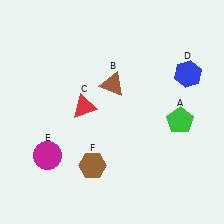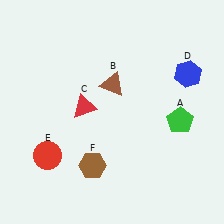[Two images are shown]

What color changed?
The circle (E) changed from magenta in Image 1 to red in Image 2.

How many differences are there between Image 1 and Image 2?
There is 1 difference between the two images.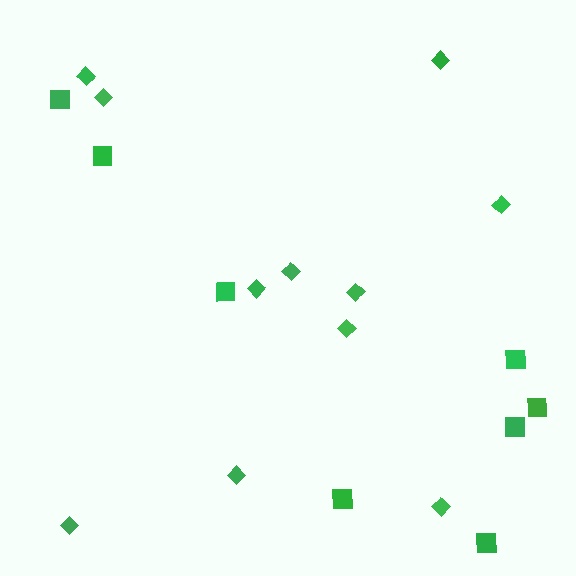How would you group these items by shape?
There are 2 groups: one group of diamonds (11) and one group of squares (8).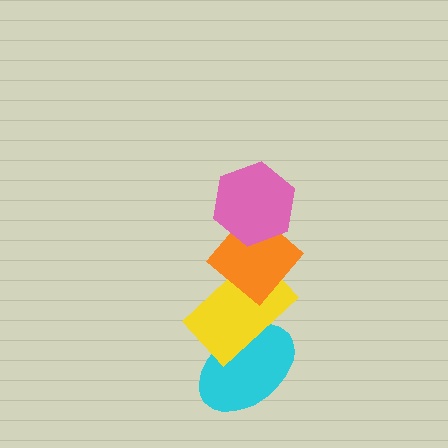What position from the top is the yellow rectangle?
The yellow rectangle is 3rd from the top.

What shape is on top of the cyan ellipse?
The yellow rectangle is on top of the cyan ellipse.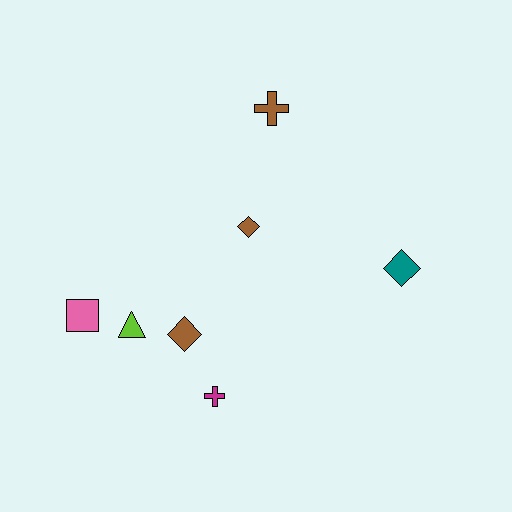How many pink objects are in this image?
There is 1 pink object.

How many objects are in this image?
There are 7 objects.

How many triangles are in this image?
There is 1 triangle.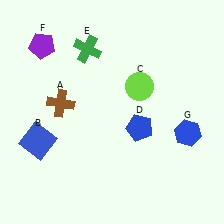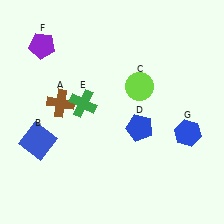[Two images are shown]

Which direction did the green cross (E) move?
The green cross (E) moved down.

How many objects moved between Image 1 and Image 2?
1 object moved between the two images.